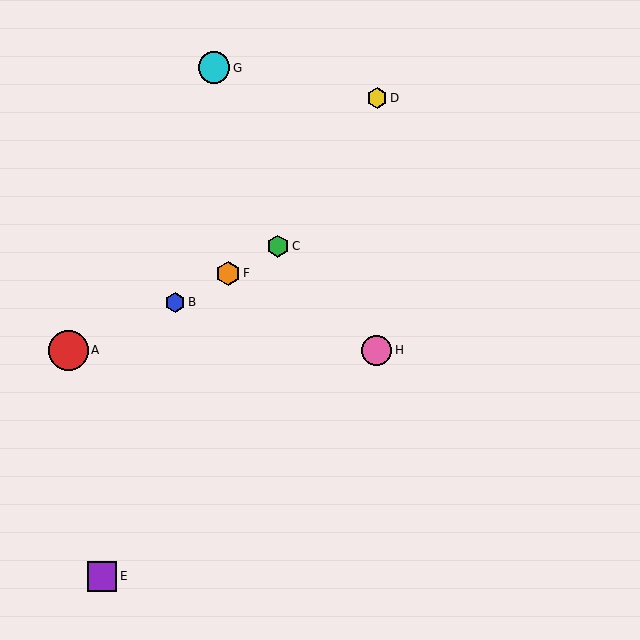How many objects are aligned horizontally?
2 objects (A, H) are aligned horizontally.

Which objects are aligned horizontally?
Objects A, H are aligned horizontally.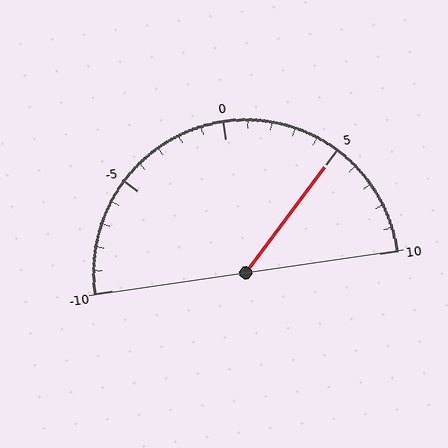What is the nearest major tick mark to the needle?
The nearest major tick mark is 5.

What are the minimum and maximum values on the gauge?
The gauge ranges from -10 to 10.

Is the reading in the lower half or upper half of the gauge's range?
The reading is in the upper half of the range (-10 to 10).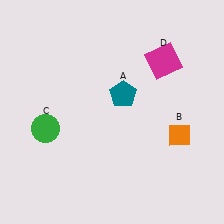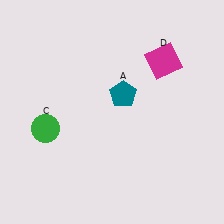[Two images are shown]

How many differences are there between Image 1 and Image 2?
There is 1 difference between the two images.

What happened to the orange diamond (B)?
The orange diamond (B) was removed in Image 2. It was in the bottom-right area of Image 1.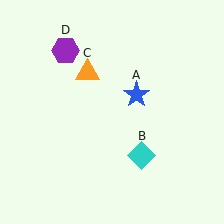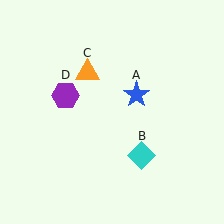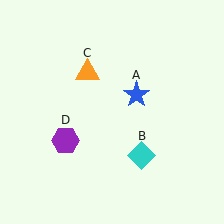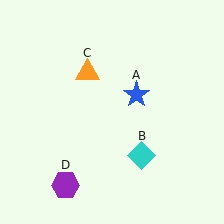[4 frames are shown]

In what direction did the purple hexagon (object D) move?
The purple hexagon (object D) moved down.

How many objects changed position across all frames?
1 object changed position: purple hexagon (object D).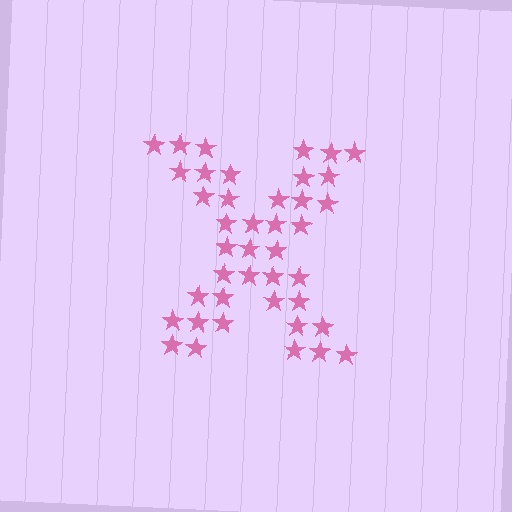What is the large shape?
The large shape is the letter X.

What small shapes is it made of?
It is made of small stars.